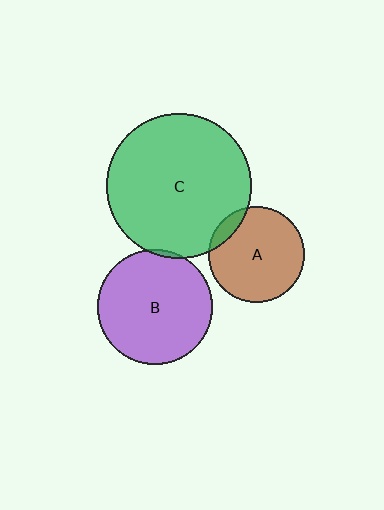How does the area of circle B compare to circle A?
Approximately 1.4 times.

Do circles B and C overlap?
Yes.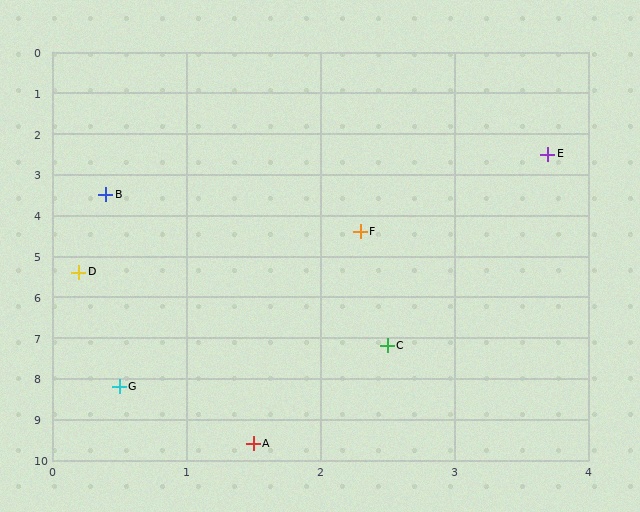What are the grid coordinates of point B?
Point B is at approximately (0.4, 3.5).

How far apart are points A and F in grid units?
Points A and F are about 5.3 grid units apart.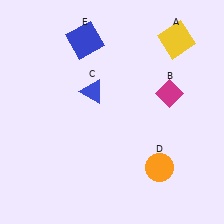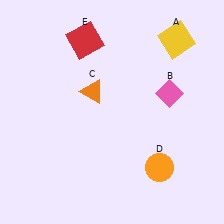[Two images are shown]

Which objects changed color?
B changed from magenta to pink. C changed from blue to orange. E changed from blue to red.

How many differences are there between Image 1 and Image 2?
There are 3 differences between the two images.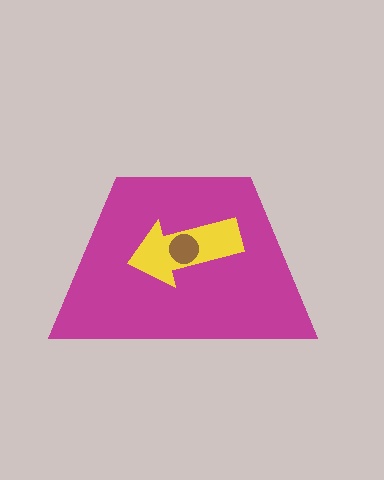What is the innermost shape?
The brown circle.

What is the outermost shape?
The magenta trapezoid.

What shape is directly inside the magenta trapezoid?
The yellow arrow.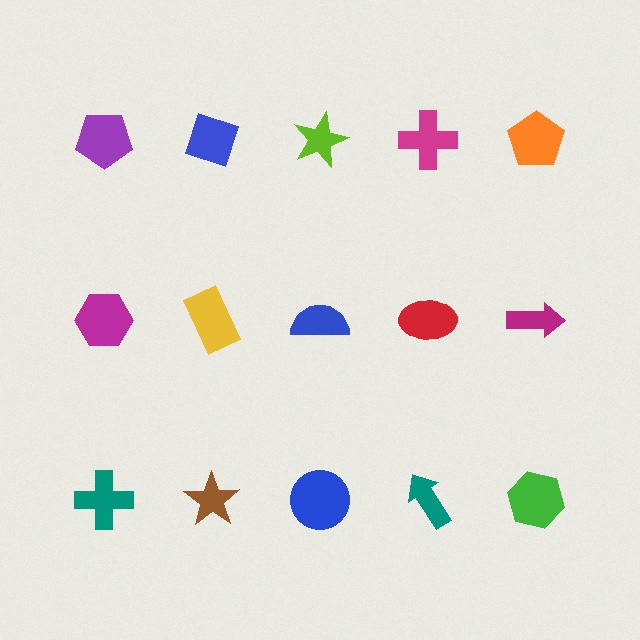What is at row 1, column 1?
A purple pentagon.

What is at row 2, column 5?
A magenta arrow.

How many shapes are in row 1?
5 shapes.